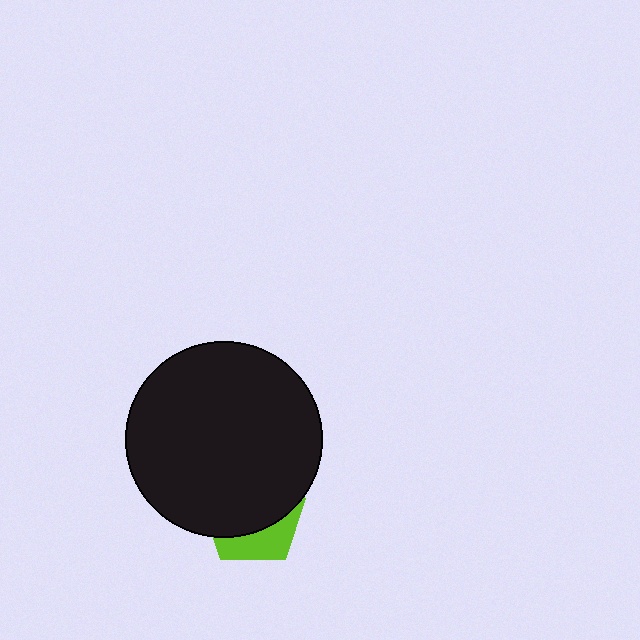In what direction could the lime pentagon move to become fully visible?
The lime pentagon could move down. That would shift it out from behind the black circle entirely.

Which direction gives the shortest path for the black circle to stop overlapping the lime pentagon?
Moving up gives the shortest separation.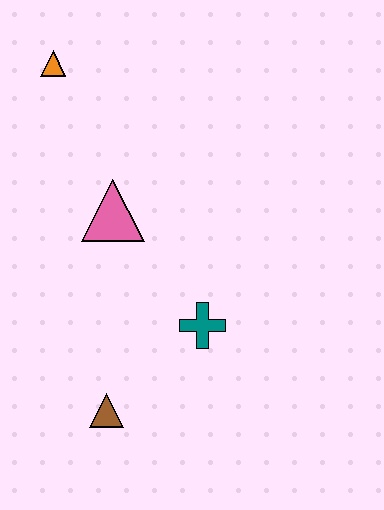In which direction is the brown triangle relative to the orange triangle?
The brown triangle is below the orange triangle.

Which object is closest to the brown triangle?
The teal cross is closest to the brown triangle.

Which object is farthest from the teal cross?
The orange triangle is farthest from the teal cross.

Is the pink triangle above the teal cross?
Yes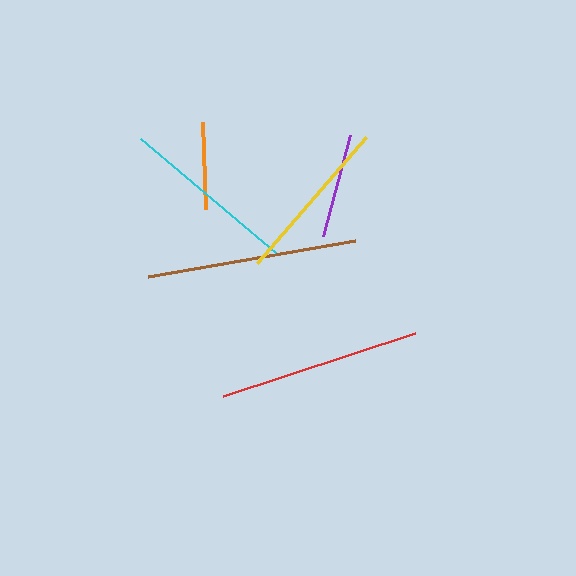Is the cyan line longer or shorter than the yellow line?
The cyan line is longer than the yellow line.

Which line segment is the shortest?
The orange line is the shortest at approximately 86 pixels.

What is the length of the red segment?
The red segment is approximately 202 pixels long.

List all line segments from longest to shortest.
From longest to shortest: brown, red, cyan, yellow, purple, orange.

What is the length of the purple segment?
The purple segment is approximately 104 pixels long.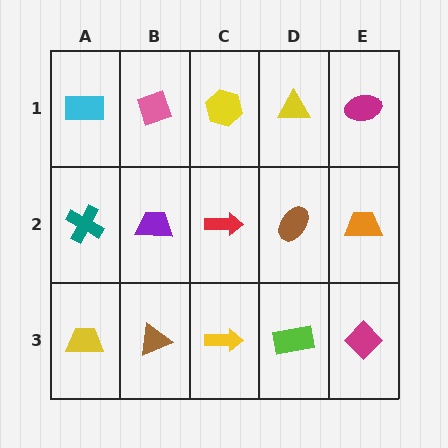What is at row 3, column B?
A brown triangle.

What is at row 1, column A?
A cyan rectangle.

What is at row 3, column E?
A magenta diamond.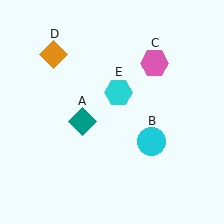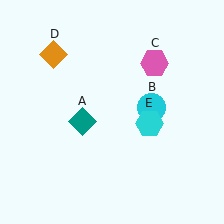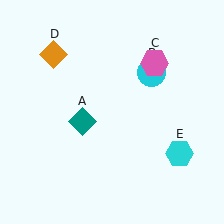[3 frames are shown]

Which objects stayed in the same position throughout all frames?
Teal diamond (object A) and pink hexagon (object C) and orange diamond (object D) remained stationary.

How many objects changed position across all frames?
2 objects changed position: cyan circle (object B), cyan hexagon (object E).